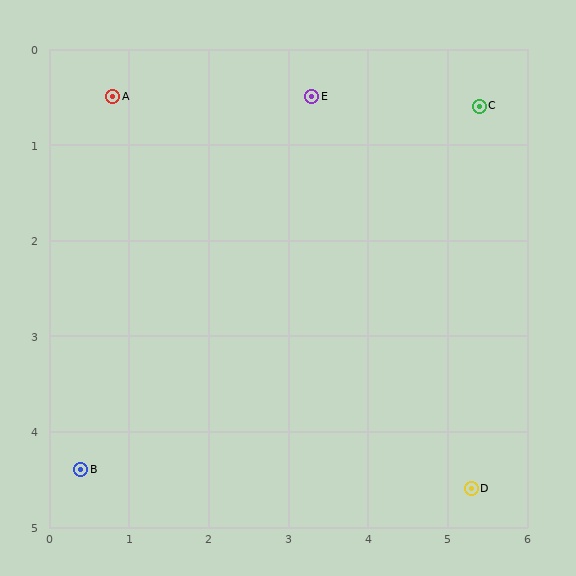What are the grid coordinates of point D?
Point D is at approximately (5.3, 4.6).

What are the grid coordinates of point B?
Point B is at approximately (0.4, 4.4).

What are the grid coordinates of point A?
Point A is at approximately (0.8, 0.5).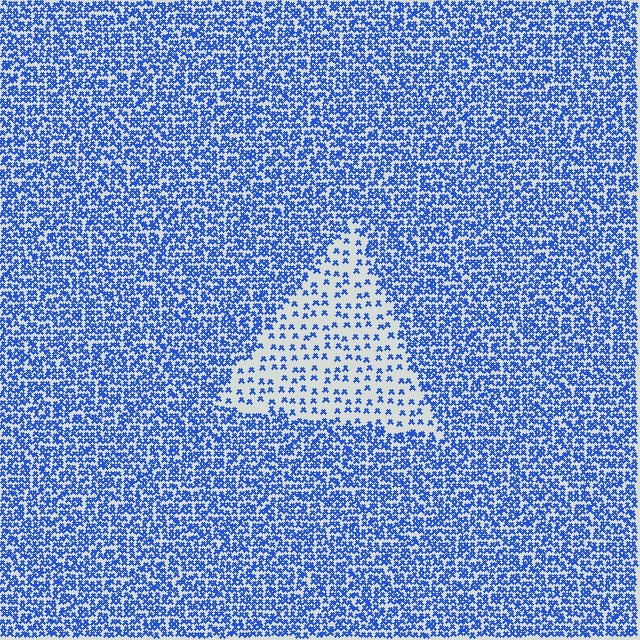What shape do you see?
I see a triangle.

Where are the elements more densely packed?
The elements are more densely packed outside the triangle boundary.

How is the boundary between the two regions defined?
The boundary is defined by a change in element density (approximately 2.8x ratio). All elements are the same color, size, and shape.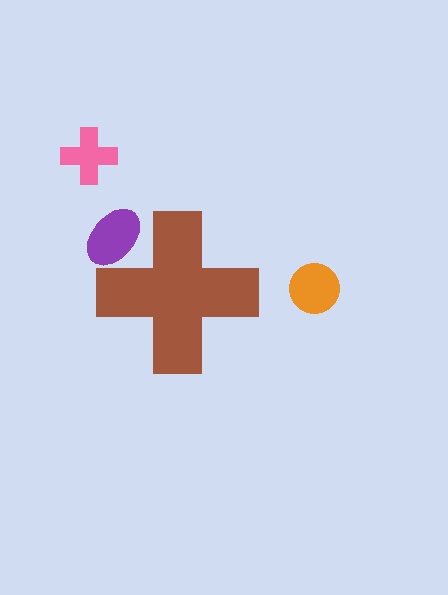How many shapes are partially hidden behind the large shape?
1 shape is partially hidden.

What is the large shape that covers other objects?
A brown cross.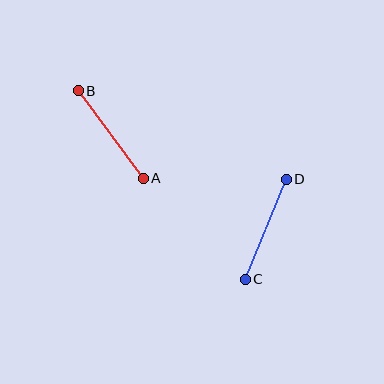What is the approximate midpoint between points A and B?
The midpoint is at approximately (111, 134) pixels.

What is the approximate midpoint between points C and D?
The midpoint is at approximately (266, 229) pixels.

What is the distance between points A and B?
The distance is approximately 109 pixels.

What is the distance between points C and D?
The distance is approximately 108 pixels.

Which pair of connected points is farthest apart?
Points A and B are farthest apart.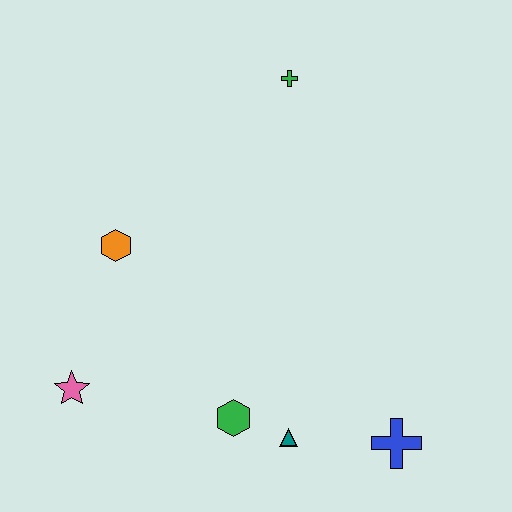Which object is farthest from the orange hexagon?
The blue cross is farthest from the orange hexagon.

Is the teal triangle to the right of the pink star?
Yes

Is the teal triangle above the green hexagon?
No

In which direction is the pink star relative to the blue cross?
The pink star is to the left of the blue cross.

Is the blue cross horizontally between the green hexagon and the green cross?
No